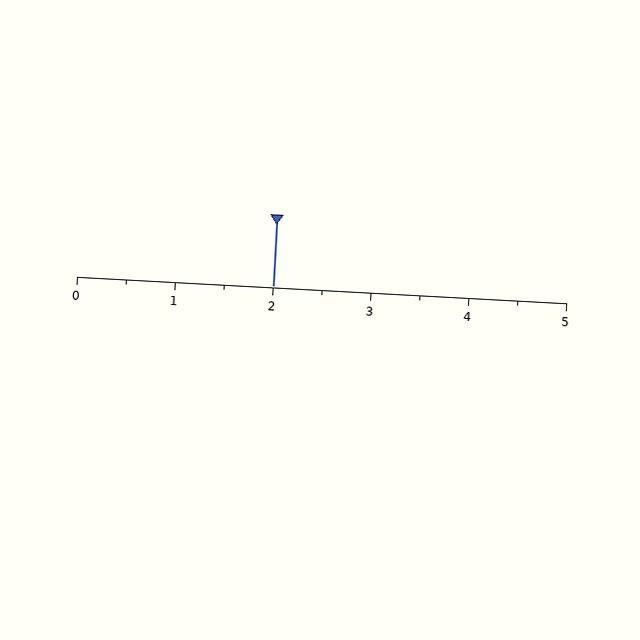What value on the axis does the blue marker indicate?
The marker indicates approximately 2.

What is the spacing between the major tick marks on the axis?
The major ticks are spaced 1 apart.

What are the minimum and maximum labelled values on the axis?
The axis runs from 0 to 5.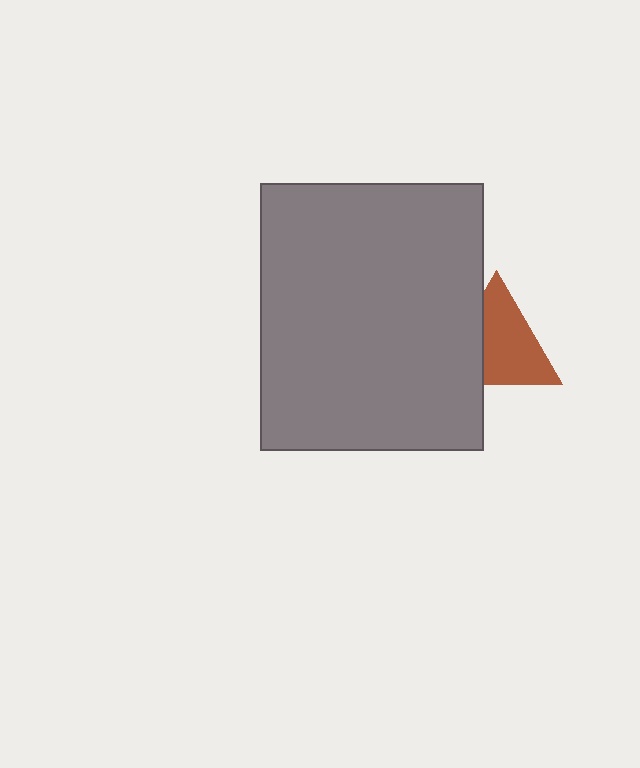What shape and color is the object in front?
The object in front is a gray rectangle.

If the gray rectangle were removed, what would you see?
You would see the complete brown triangle.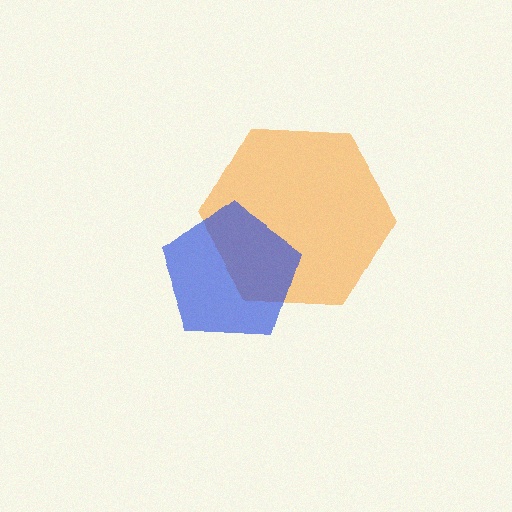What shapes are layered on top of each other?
The layered shapes are: an orange hexagon, a blue pentagon.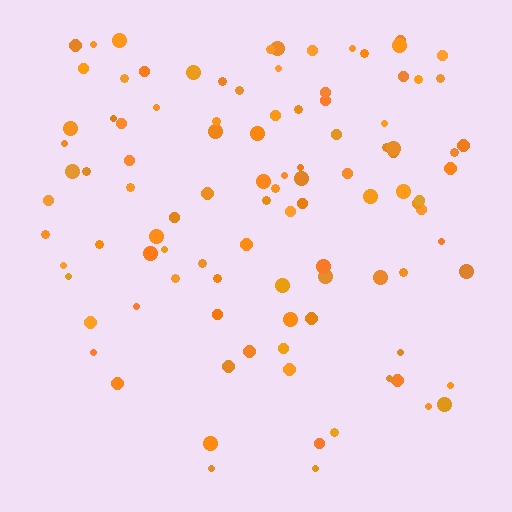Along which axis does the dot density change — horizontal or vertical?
Vertical.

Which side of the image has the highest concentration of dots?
The top.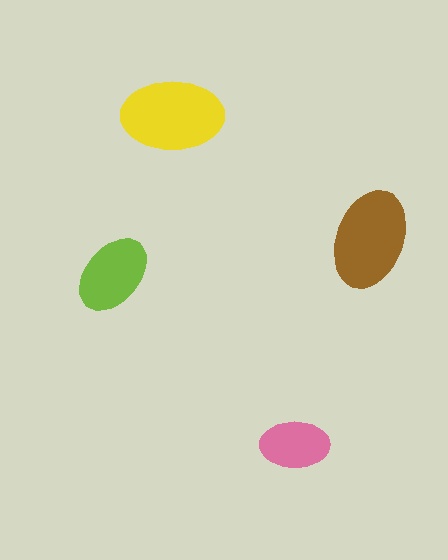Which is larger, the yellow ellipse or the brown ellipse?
The yellow one.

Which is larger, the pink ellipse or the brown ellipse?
The brown one.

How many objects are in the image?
There are 4 objects in the image.